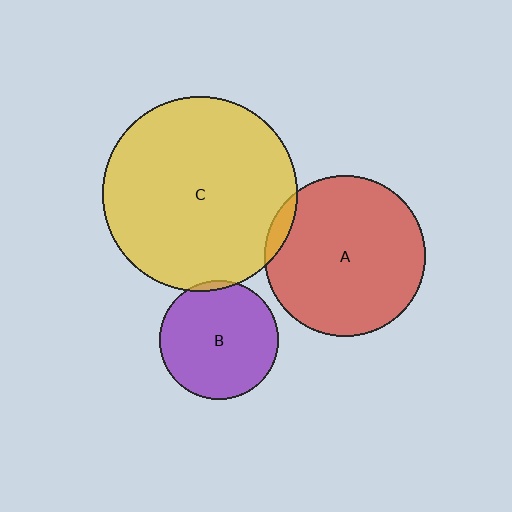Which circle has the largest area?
Circle C (yellow).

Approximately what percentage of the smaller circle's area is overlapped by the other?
Approximately 5%.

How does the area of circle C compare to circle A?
Approximately 1.5 times.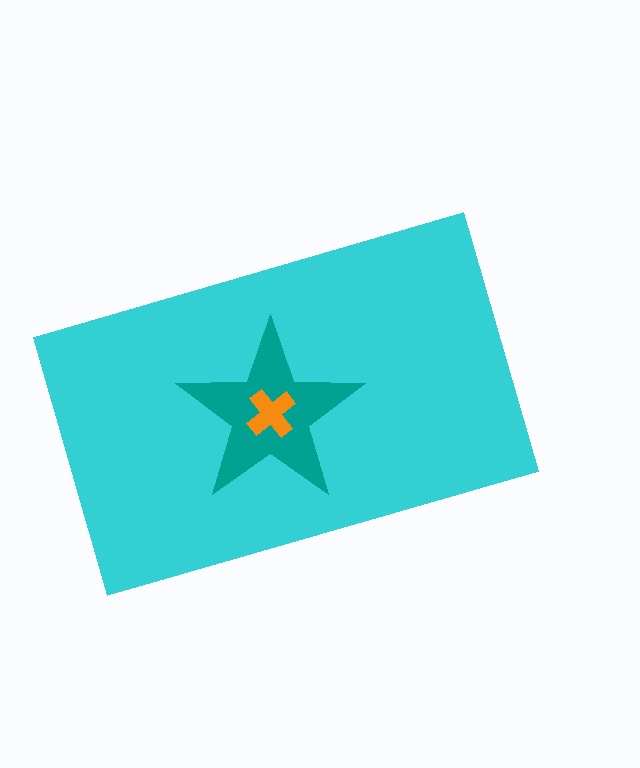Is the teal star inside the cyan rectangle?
Yes.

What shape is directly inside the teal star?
The orange cross.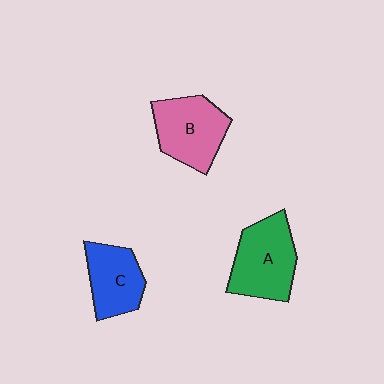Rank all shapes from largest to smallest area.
From largest to smallest: A (green), B (pink), C (blue).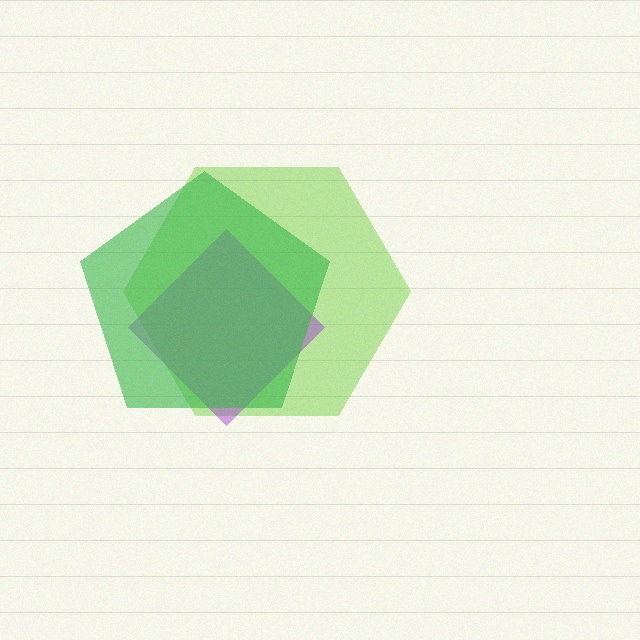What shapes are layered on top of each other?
The layered shapes are: a lime hexagon, a purple diamond, a green pentagon.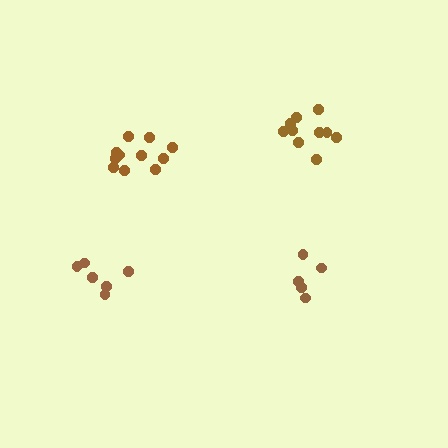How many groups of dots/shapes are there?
There are 4 groups.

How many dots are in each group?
Group 1: 5 dots, Group 2: 11 dots, Group 3: 10 dots, Group 4: 6 dots (32 total).